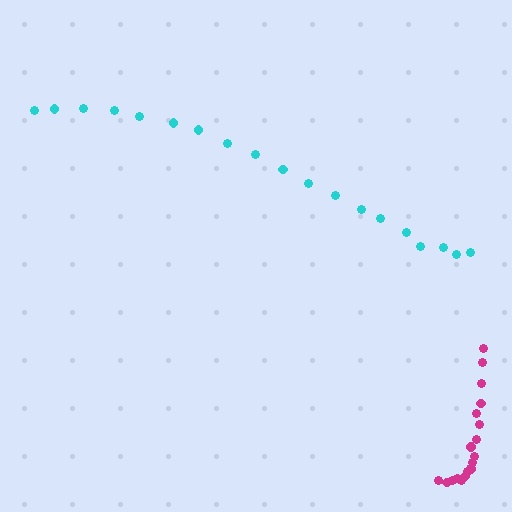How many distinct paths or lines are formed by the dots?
There are 2 distinct paths.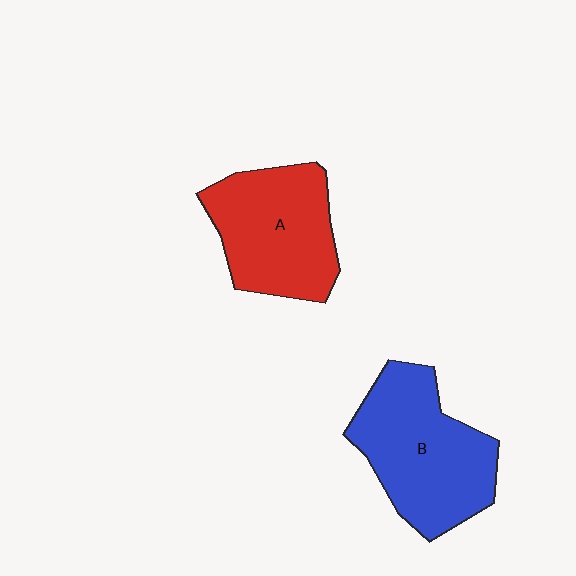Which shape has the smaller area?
Shape A (red).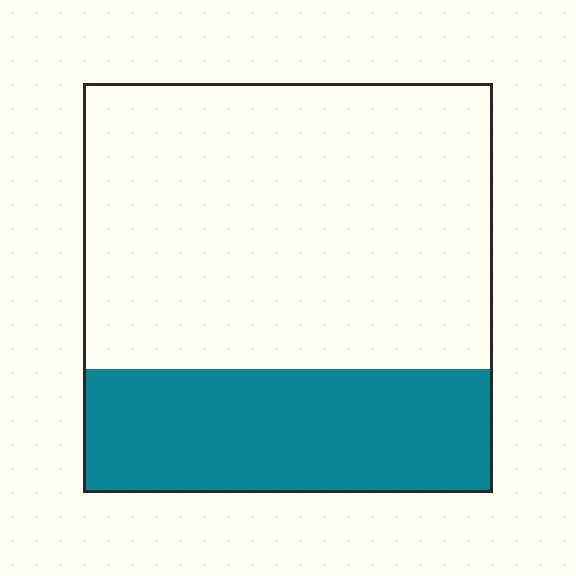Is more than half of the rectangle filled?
No.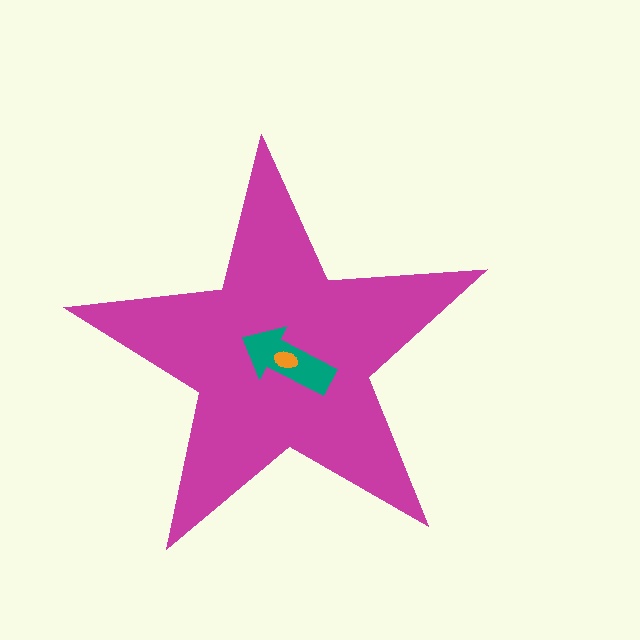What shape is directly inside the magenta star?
The teal arrow.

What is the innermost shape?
The orange ellipse.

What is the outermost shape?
The magenta star.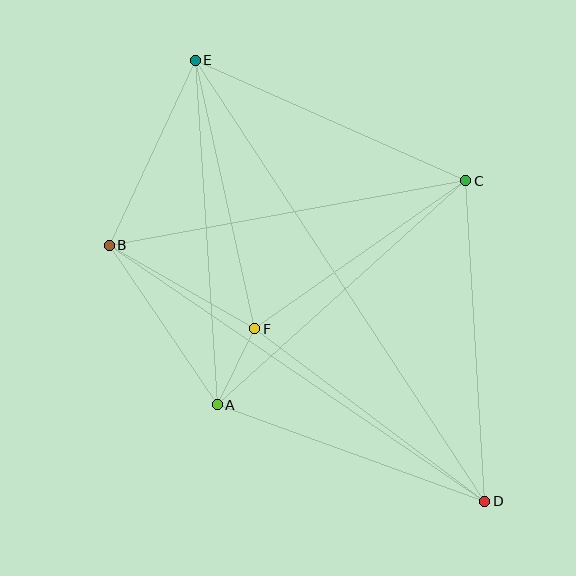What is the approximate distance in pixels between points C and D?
The distance between C and D is approximately 321 pixels.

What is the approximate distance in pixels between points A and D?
The distance between A and D is approximately 284 pixels.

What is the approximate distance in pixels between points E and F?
The distance between E and F is approximately 275 pixels.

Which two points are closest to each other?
Points A and F are closest to each other.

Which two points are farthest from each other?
Points D and E are farthest from each other.